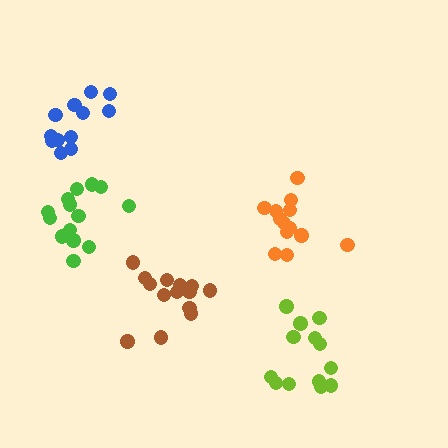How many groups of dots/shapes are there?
There are 5 groups.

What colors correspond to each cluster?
The clusters are colored: lime, brown, orange, blue, green.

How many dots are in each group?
Group 1: 13 dots, Group 2: 14 dots, Group 3: 13 dots, Group 4: 12 dots, Group 5: 14 dots (66 total).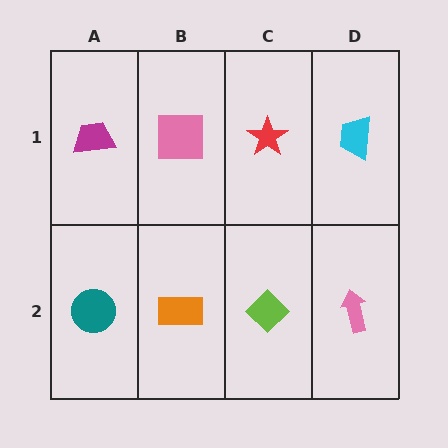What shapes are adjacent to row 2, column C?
A red star (row 1, column C), an orange rectangle (row 2, column B), a pink arrow (row 2, column D).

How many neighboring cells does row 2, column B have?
3.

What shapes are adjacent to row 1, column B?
An orange rectangle (row 2, column B), a magenta trapezoid (row 1, column A), a red star (row 1, column C).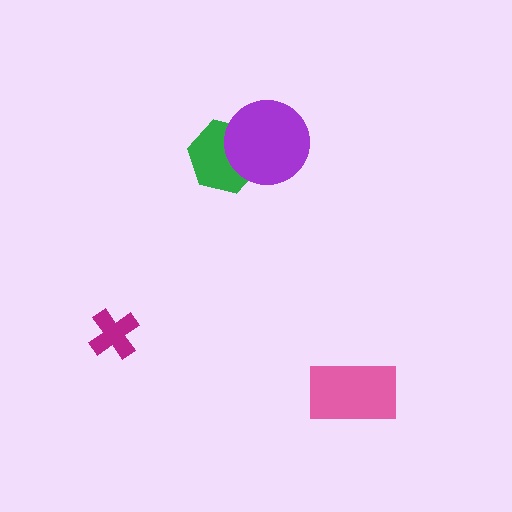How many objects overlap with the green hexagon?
1 object overlaps with the green hexagon.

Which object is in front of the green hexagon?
The purple circle is in front of the green hexagon.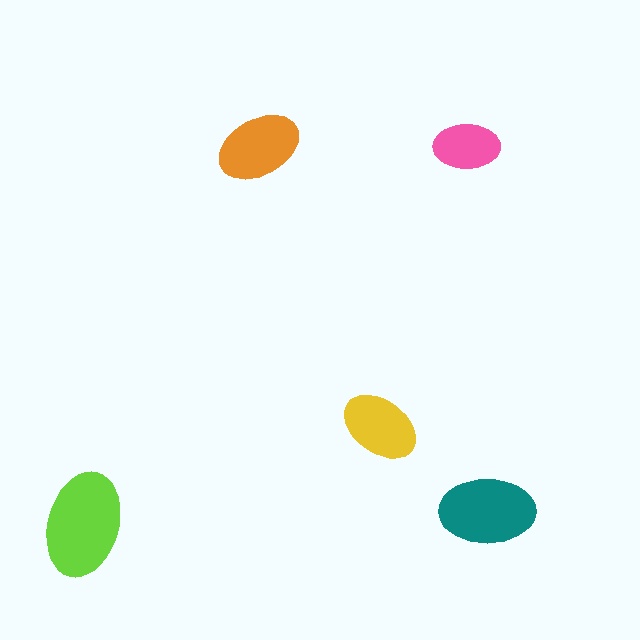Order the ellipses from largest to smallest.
the lime one, the teal one, the orange one, the yellow one, the pink one.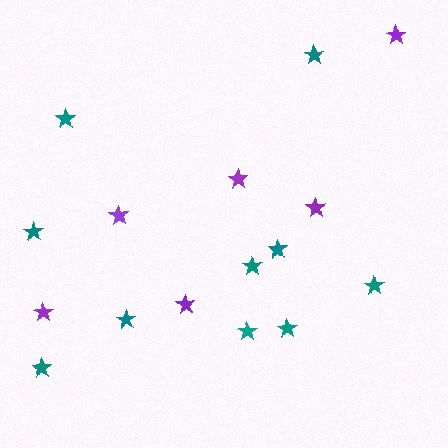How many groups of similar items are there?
There are 2 groups: one group of teal stars (10) and one group of purple stars (6).